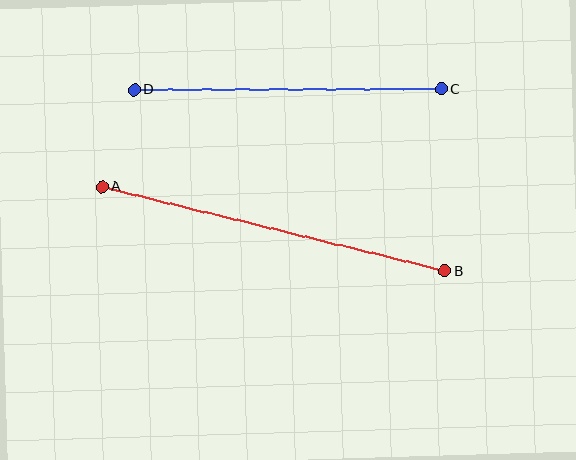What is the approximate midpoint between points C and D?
The midpoint is at approximately (288, 90) pixels.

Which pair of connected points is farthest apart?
Points A and B are farthest apart.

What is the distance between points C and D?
The distance is approximately 307 pixels.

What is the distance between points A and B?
The distance is approximately 353 pixels.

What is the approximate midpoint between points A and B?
The midpoint is at approximately (273, 229) pixels.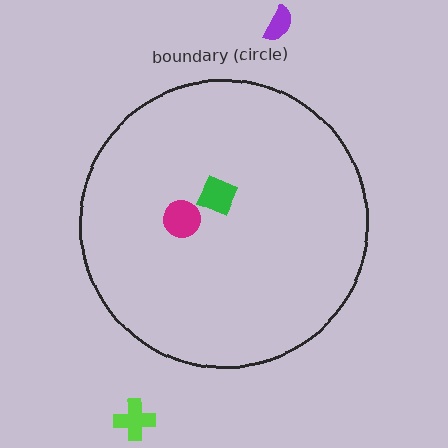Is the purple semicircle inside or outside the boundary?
Outside.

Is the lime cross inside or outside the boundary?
Outside.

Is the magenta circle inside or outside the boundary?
Inside.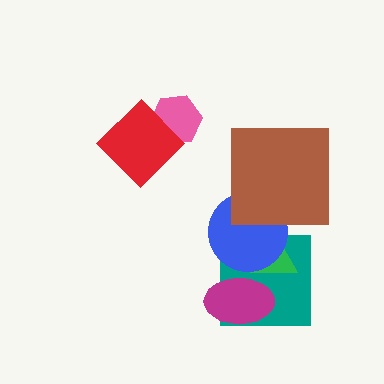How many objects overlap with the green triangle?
3 objects overlap with the green triangle.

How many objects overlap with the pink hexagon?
1 object overlaps with the pink hexagon.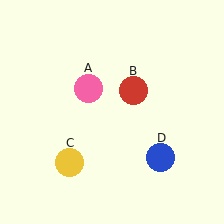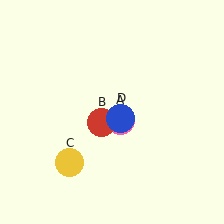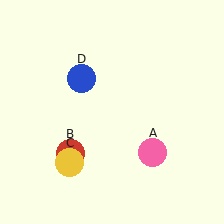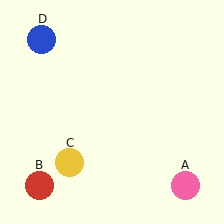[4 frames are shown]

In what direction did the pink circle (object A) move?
The pink circle (object A) moved down and to the right.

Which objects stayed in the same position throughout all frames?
Yellow circle (object C) remained stationary.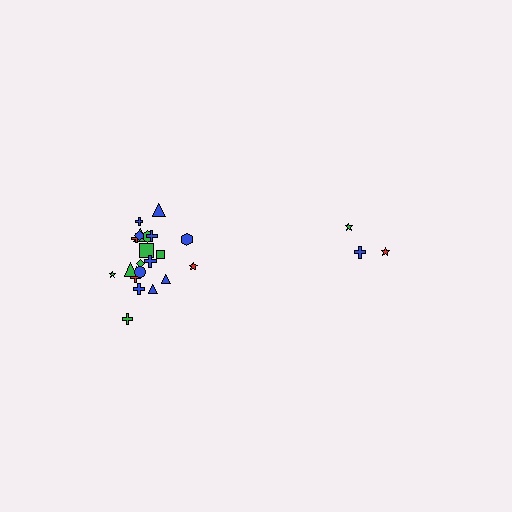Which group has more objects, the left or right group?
The left group.